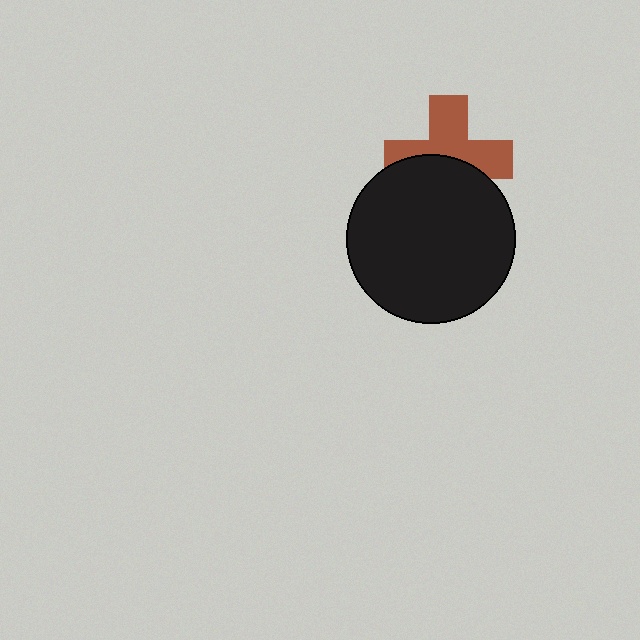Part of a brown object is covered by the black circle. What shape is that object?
It is a cross.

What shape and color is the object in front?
The object in front is a black circle.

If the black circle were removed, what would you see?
You would see the complete brown cross.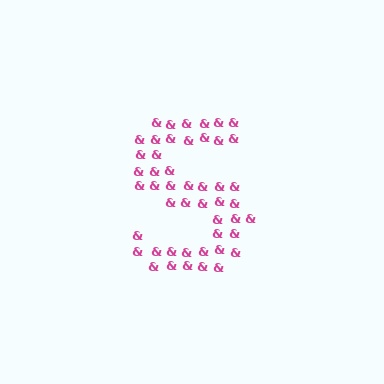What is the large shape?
The large shape is the letter S.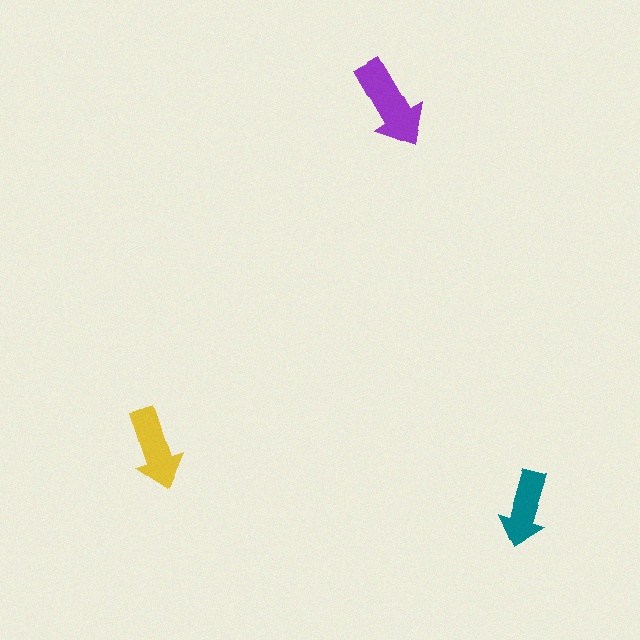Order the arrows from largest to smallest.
the purple one, the yellow one, the teal one.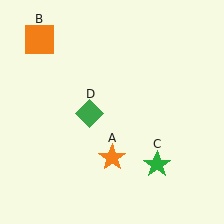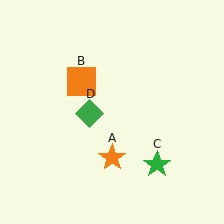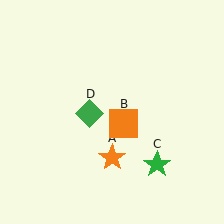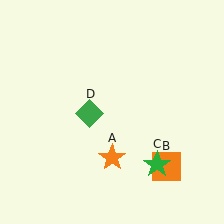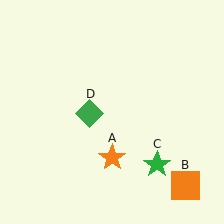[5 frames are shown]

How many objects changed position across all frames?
1 object changed position: orange square (object B).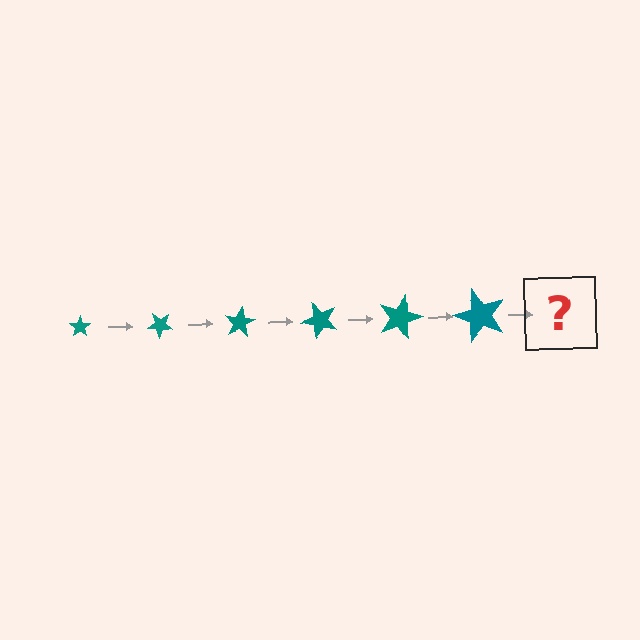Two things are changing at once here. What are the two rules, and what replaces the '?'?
The two rules are that the star grows larger each step and it rotates 40 degrees each step. The '?' should be a star, larger than the previous one and rotated 240 degrees from the start.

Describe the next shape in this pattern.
It should be a star, larger than the previous one and rotated 240 degrees from the start.